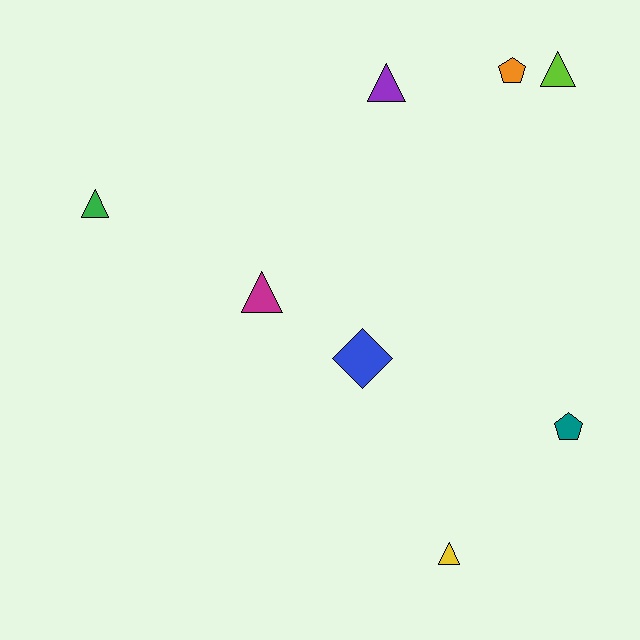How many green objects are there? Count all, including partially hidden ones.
There is 1 green object.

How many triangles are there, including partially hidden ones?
There are 5 triangles.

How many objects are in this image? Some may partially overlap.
There are 8 objects.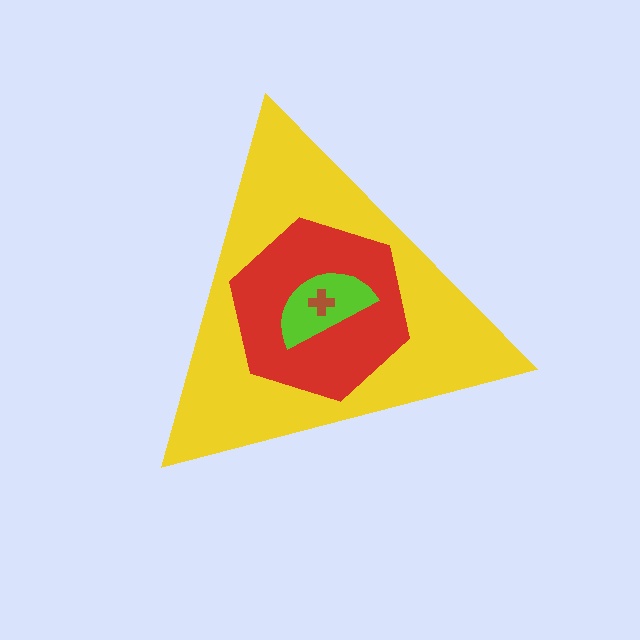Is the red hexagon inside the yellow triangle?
Yes.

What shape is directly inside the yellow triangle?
The red hexagon.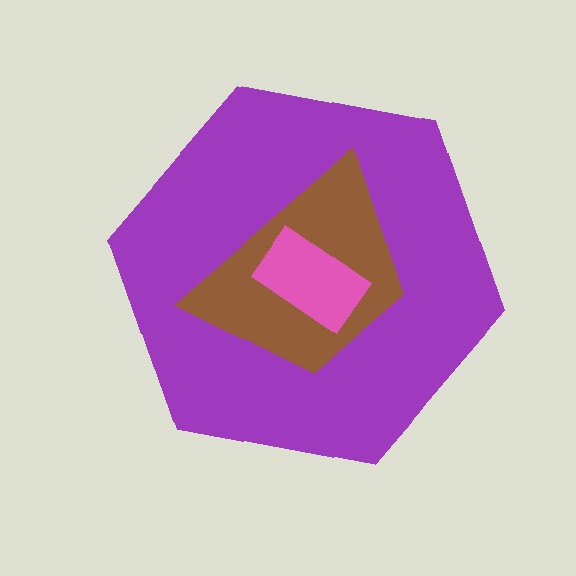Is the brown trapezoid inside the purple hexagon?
Yes.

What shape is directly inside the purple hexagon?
The brown trapezoid.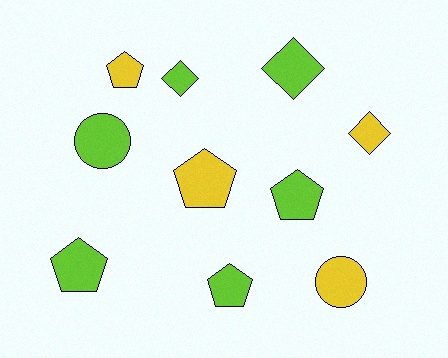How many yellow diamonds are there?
There is 1 yellow diamond.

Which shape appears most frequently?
Pentagon, with 5 objects.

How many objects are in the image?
There are 10 objects.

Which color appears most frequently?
Lime, with 6 objects.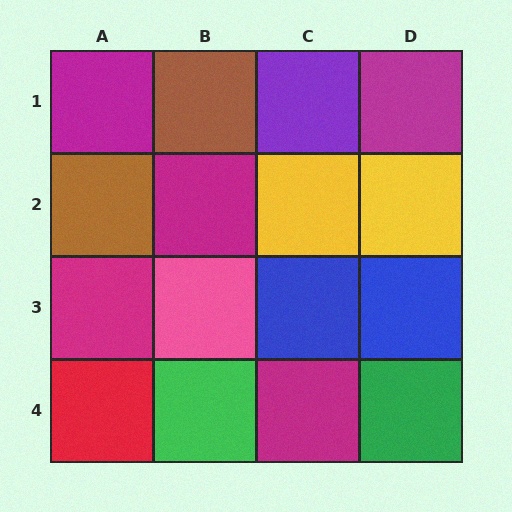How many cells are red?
1 cell is red.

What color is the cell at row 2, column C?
Yellow.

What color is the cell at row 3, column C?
Blue.